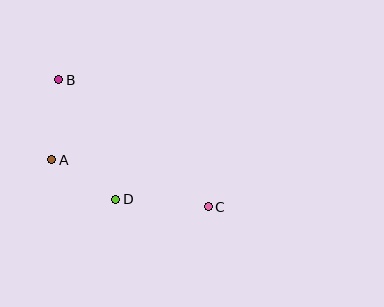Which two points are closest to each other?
Points A and D are closest to each other.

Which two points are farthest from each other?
Points B and C are farthest from each other.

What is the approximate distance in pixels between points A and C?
The distance between A and C is approximately 163 pixels.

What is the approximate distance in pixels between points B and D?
The distance between B and D is approximately 132 pixels.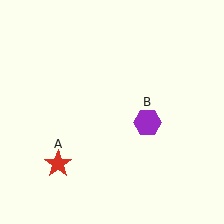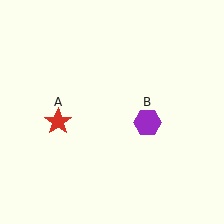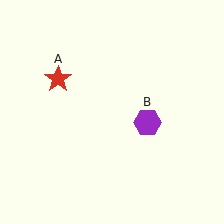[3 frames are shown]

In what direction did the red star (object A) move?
The red star (object A) moved up.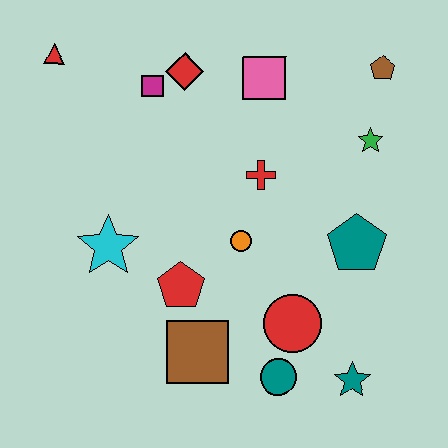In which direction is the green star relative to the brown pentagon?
The green star is below the brown pentagon.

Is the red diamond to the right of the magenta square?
Yes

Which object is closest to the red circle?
The teal circle is closest to the red circle.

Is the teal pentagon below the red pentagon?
No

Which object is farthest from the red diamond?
The teal star is farthest from the red diamond.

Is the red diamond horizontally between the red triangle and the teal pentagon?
Yes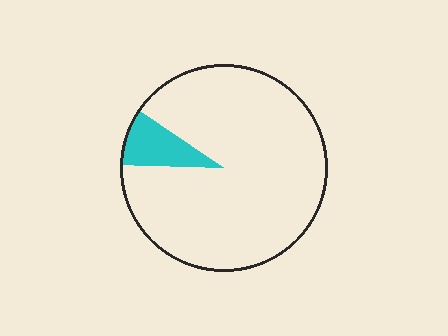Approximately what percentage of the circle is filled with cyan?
Approximately 10%.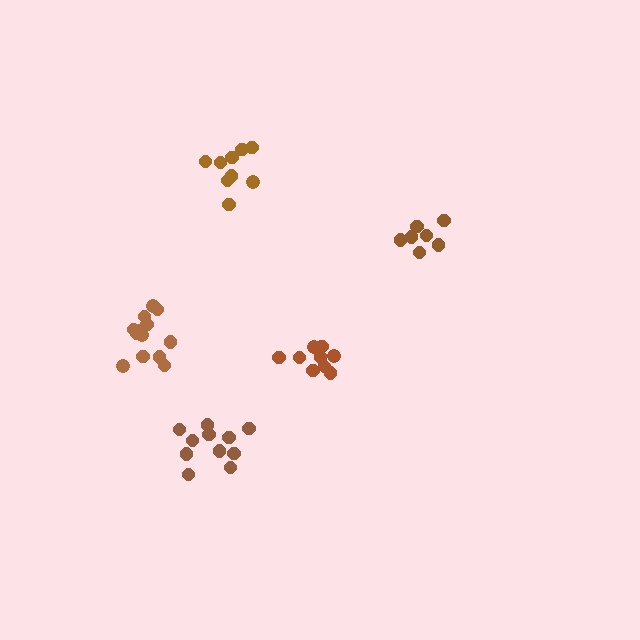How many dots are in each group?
Group 1: 10 dots, Group 2: 11 dots, Group 3: 7 dots, Group 4: 9 dots, Group 5: 13 dots (50 total).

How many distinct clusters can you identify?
There are 5 distinct clusters.